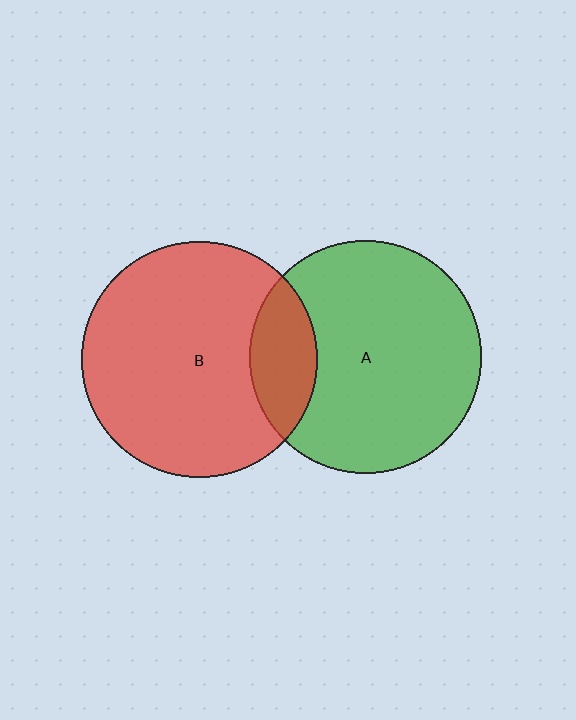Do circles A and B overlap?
Yes.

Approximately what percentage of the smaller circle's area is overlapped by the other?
Approximately 20%.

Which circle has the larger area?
Circle B (red).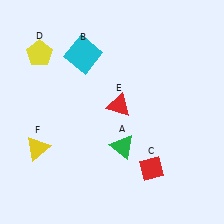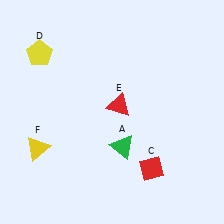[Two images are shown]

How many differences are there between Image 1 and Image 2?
There is 1 difference between the two images.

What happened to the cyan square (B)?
The cyan square (B) was removed in Image 2. It was in the top-left area of Image 1.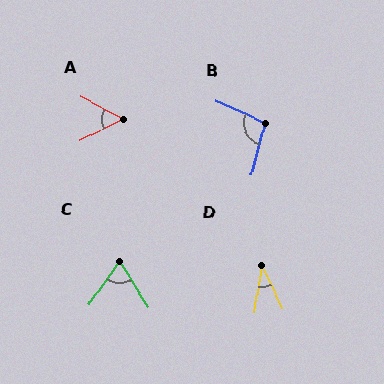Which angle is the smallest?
D, at approximately 35 degrees.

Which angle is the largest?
B, at approximately 101 degrees.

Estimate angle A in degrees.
Approximately 54 degrees.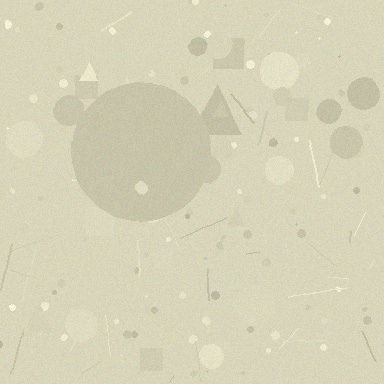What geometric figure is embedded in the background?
A circle is embedded in the background.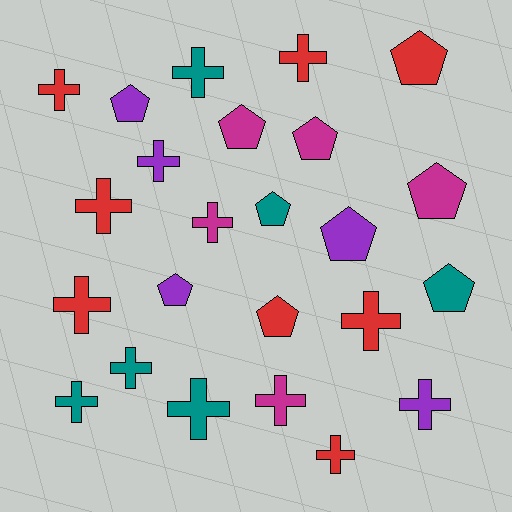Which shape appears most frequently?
Cross, with 14 objects.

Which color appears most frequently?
Red, with 8 objects.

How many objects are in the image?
There are 24 objects.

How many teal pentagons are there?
There are 2 teal pentagons.